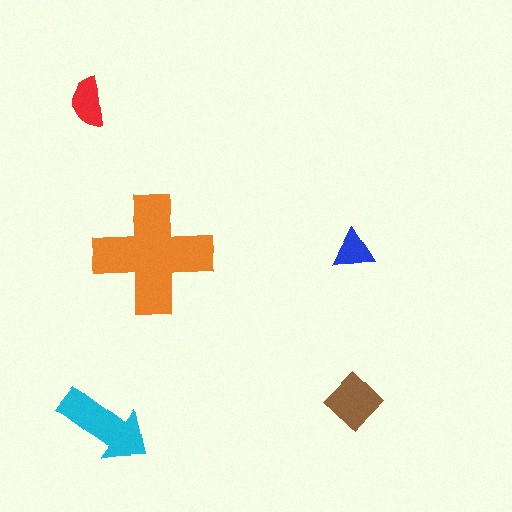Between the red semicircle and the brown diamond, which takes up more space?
The brown diamond.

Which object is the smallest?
The blue triangle.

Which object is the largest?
The orange cross.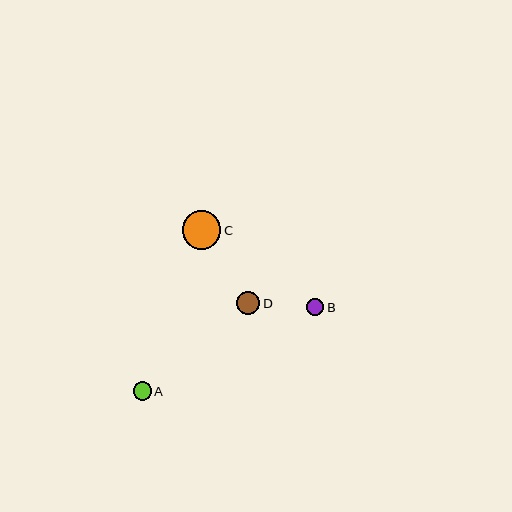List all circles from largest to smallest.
From largest to smallest: C, D, A, B.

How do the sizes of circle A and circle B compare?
Circle A and circle B are approximately the same size.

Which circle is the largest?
Circle C is the largest with a size of approximately 38 pixels.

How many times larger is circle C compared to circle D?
Circle C is approximately 1.6 times the size of circle D.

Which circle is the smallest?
Circle B is the smallest with a size of approximately 17 pixels.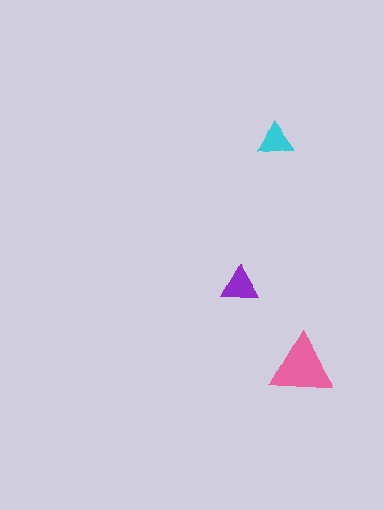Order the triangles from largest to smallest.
the pink one, the purple one, the cyan one.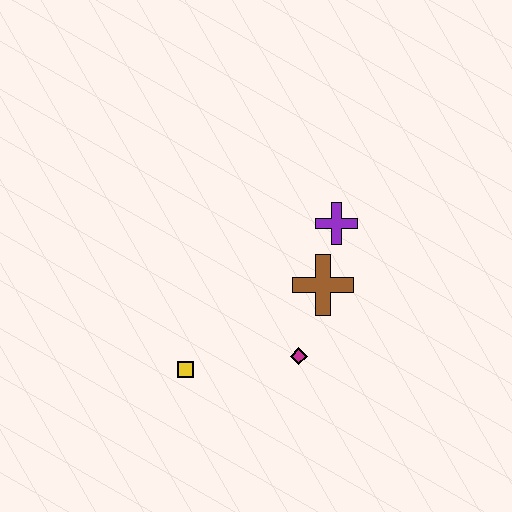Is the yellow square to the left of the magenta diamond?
Yes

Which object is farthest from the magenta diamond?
The purple cross is farthest from the magenta diamond.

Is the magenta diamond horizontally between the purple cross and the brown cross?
No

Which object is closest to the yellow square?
The magenta diamond is closest to the yellow square.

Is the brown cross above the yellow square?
Yes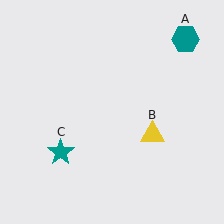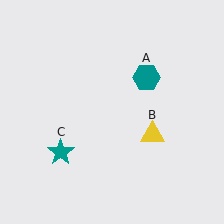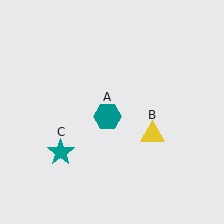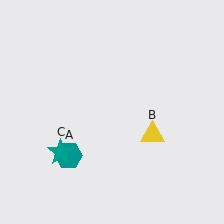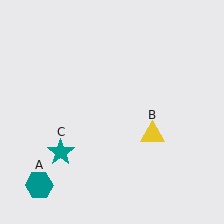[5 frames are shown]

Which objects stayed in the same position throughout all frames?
Yellow triangle (object B) and teal star (object C) remained stationary.